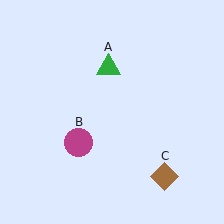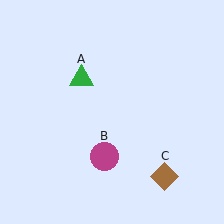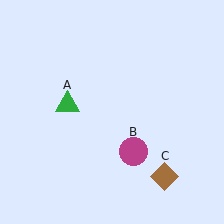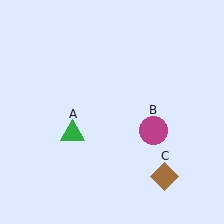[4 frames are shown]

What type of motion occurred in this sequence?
The green triangle (object A), magenta circle (object B) rotated counterclockwise around the center of the scene.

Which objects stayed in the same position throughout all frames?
Brown diamond (object C) remained stationary.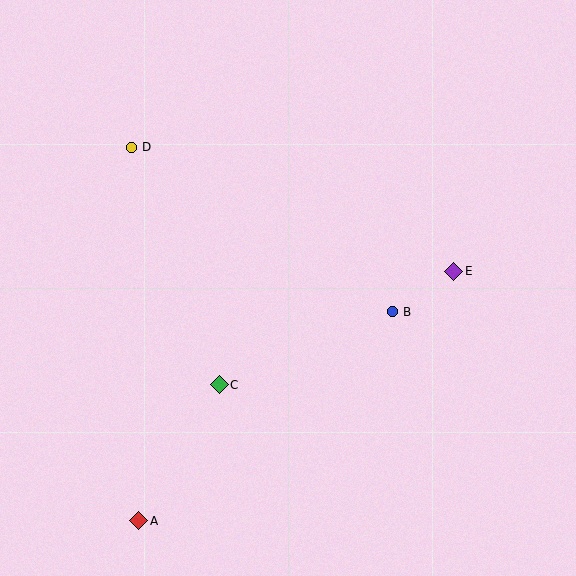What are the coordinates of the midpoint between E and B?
The midpoint between E and B is at (423, 291).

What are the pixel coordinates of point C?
Point C is at (219, 385).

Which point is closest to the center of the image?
Point B at (392, 312) is closest to the center.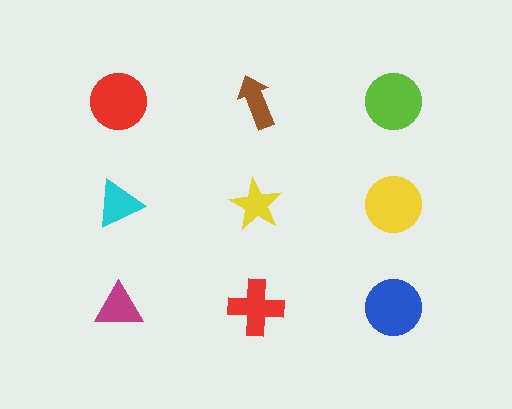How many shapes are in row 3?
3 shapes.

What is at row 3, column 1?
A magenta triangle.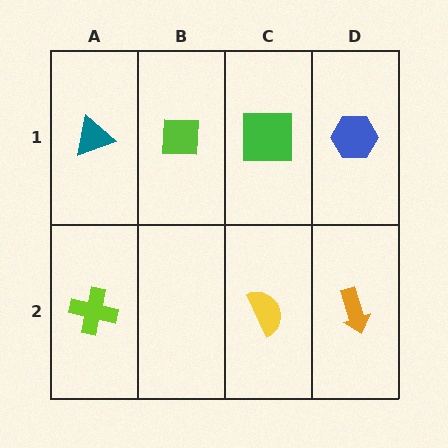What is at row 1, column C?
A green square.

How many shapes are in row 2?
3 shapes.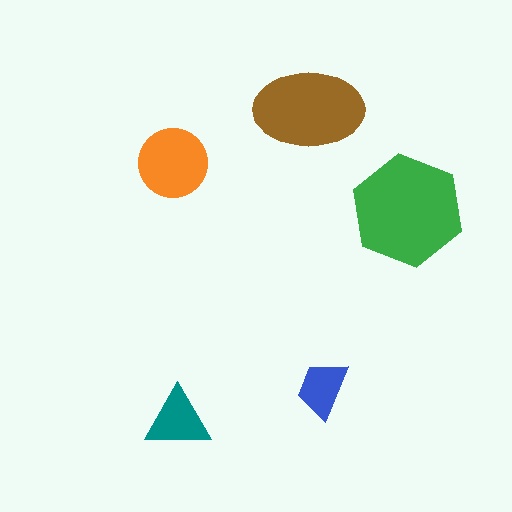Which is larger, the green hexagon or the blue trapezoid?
The green hexagon.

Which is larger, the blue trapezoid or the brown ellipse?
The brown ellipse.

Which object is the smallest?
The blue trapezoid.